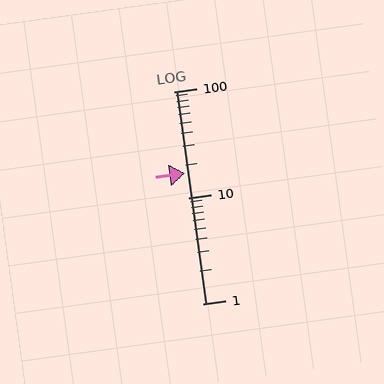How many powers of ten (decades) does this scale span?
The scale spans 2 decades, from 1 to 100.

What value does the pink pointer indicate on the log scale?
The pointer indicates approximately 17.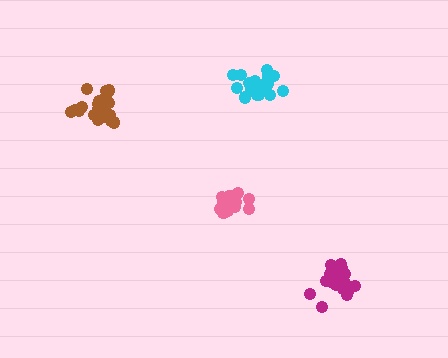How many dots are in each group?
Group 1: 16 dots, Group 2: 21 dots, Group 3: 19 dots, Group 4: 19 dots (75 total).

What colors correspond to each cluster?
The clusters are colored: pink, brown, magenta, cyan.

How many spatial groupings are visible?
There are 4 spatial groupings.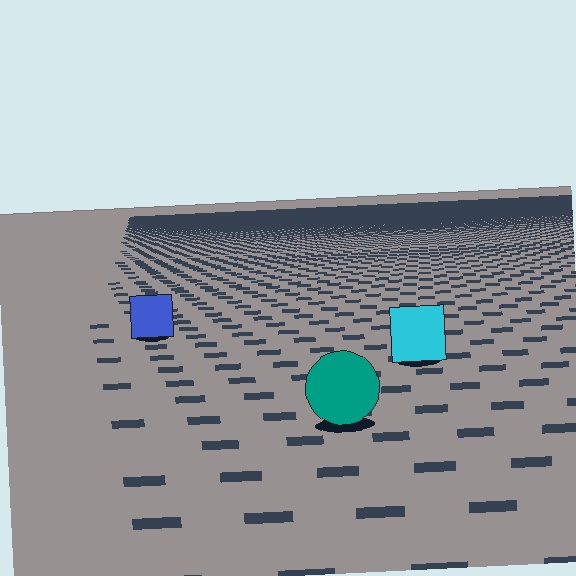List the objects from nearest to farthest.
From nearest to farthest: the teal circle, the cyan square, the blue square.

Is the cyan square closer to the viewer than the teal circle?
No. The teal circle is closer — you can tell from the texture gradient: the ground texture is coarser near it.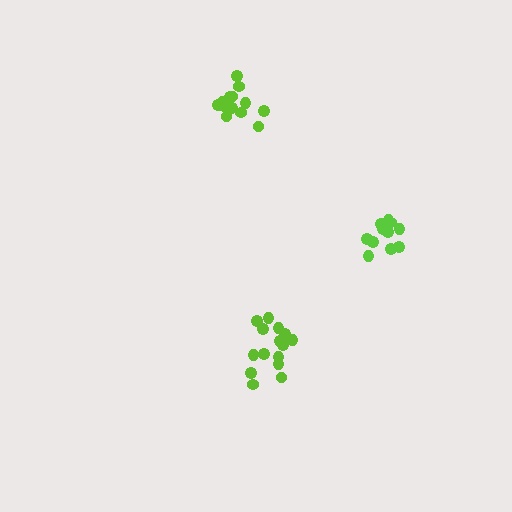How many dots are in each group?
Group 1: 15 dots, Group 2: 14 dots, Group 3: 12 dots (41 total).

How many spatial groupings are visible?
There are 3 spatial groupings.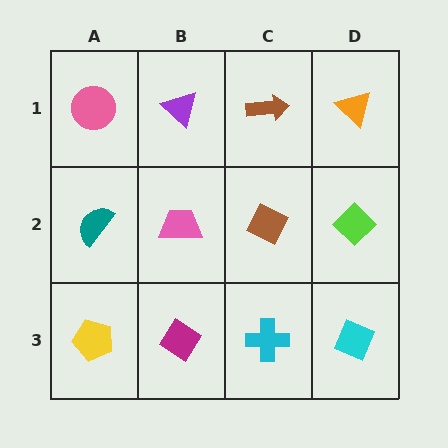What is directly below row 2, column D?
A cyan diamond.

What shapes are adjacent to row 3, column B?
A pink trapezoid (row 2, column B), a yellow pentagon (row 3, column A), a cyan cross (row 3, column C).